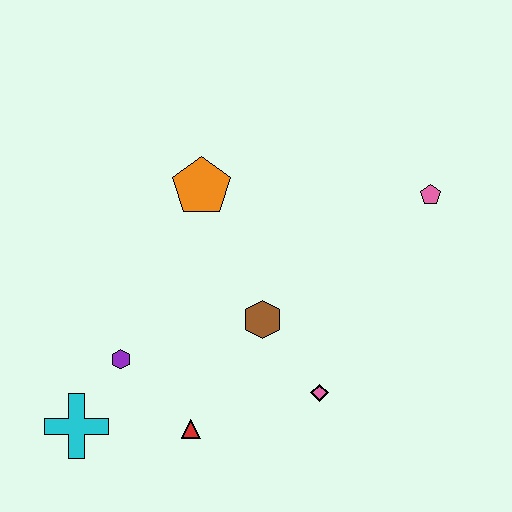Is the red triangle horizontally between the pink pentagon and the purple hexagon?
Yes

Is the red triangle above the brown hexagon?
No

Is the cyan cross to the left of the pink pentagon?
Yes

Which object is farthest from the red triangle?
The pink pentagon is farthest from the red triangle.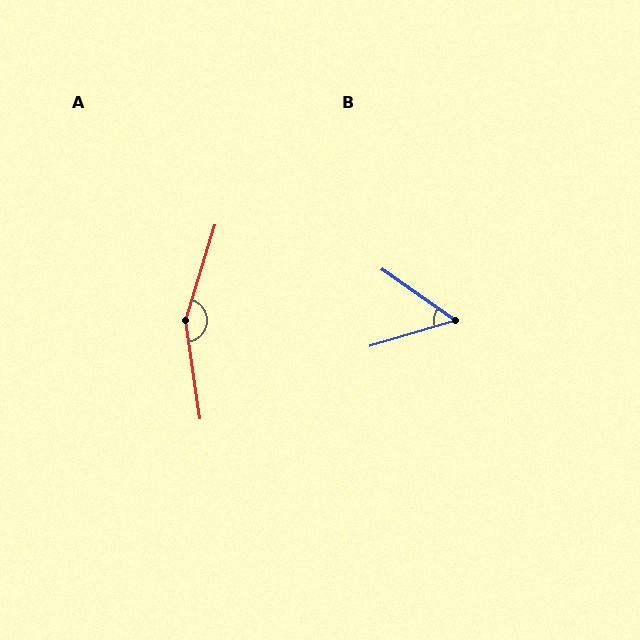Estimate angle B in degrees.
Approximately 52 degrees.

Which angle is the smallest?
B, at approximately 52 degrees.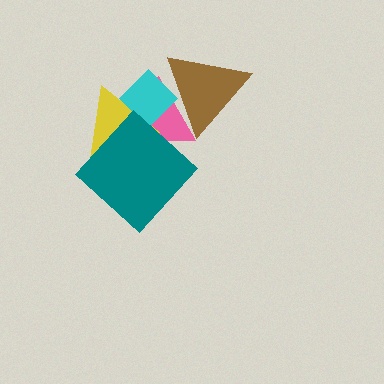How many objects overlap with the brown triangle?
2 objects overlap with the brown triangle.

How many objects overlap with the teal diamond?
2 objects overlap with the teal diamond.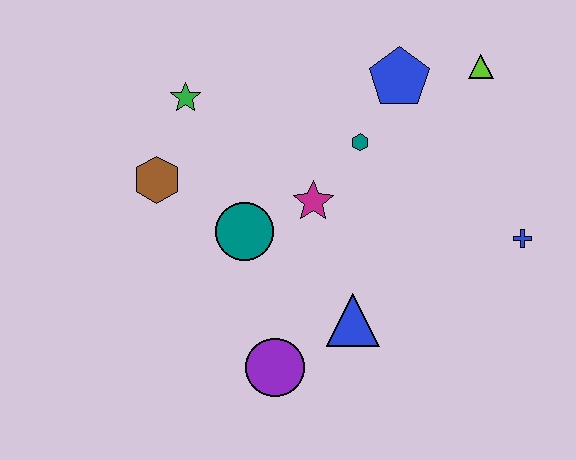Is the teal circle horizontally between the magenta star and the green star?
Yes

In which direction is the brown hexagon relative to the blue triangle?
The brown hexagon is to the left of the blue triangle.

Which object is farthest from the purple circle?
The lime triangle is farthest from the purple circle.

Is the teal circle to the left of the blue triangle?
Yes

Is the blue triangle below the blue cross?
Yes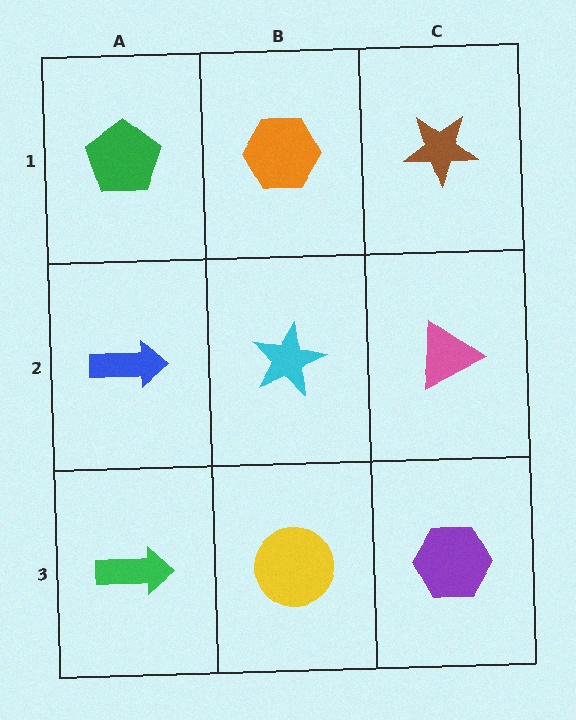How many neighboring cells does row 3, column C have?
2.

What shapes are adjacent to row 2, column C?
A brown star (row 1, column C), a purple hexagon (row 3, column C), a cyan star (row 2, column B).